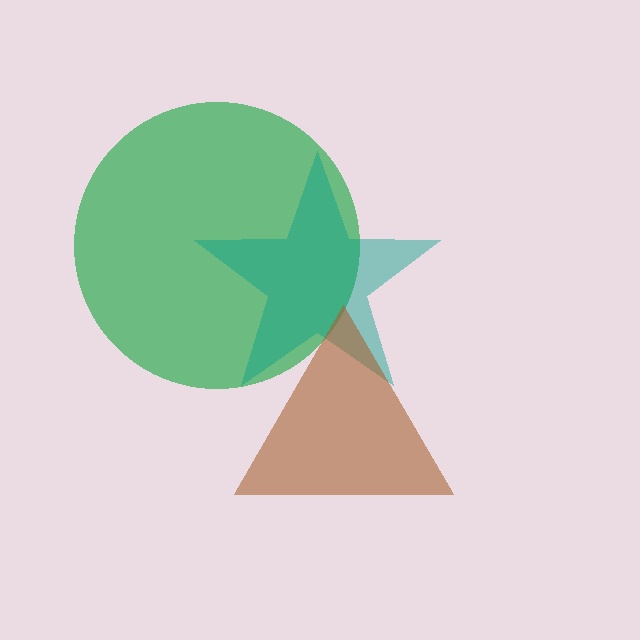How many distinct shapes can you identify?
There are 3 distinct shapes: a green circle, a teal star, a brown triangle.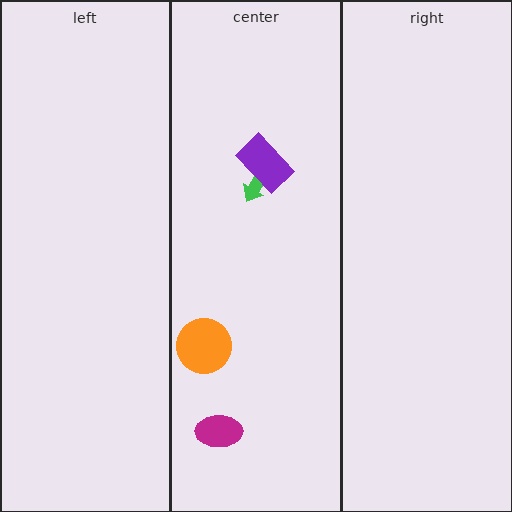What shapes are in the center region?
The magenta ellipse, the green arrow, the purple rectangle, the orange circle.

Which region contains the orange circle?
The center region.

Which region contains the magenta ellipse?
The center region.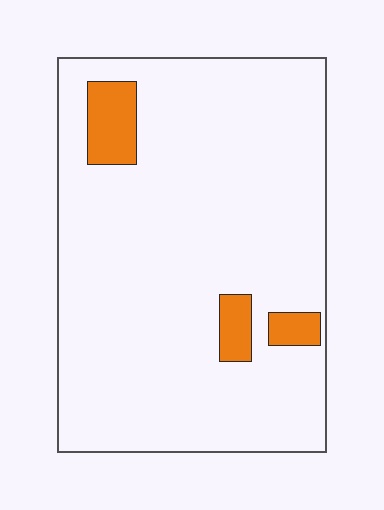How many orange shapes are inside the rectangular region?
3.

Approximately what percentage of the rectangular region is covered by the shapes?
Approximately 10%.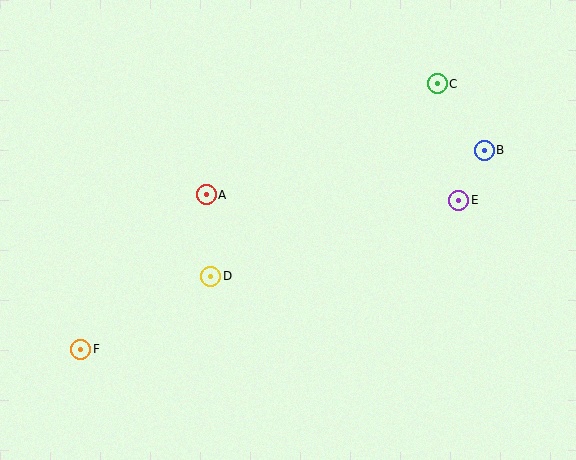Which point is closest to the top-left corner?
Point A is closest to the top-left corner.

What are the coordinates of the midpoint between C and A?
The midpoint between C and A is at (322, 139).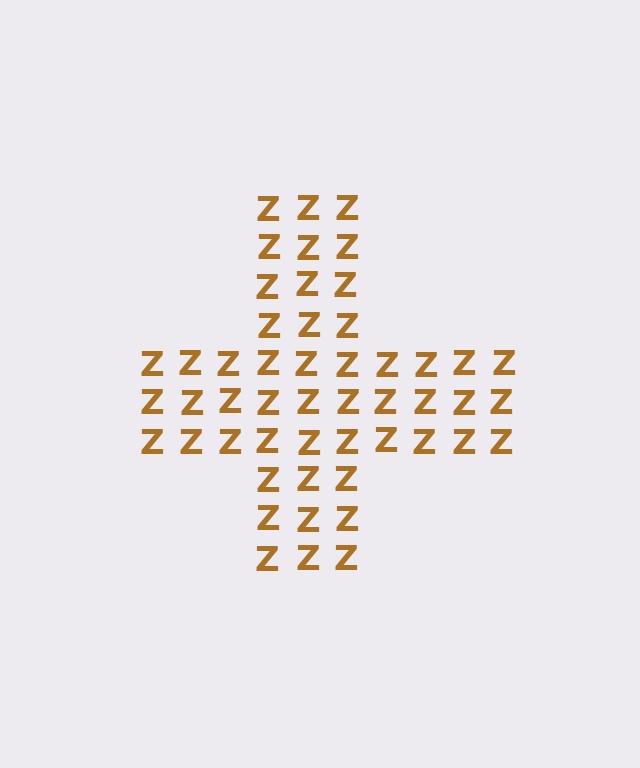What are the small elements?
The small elements are letter Z's.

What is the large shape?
The large shape is a cross.